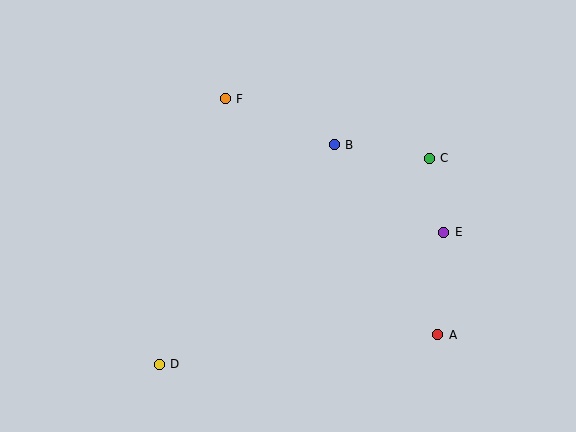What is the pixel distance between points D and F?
The distance between D and F is 274 pixels.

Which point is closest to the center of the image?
Point B at (334, 145) is closest to the center.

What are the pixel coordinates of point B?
Point B is at (334, 145).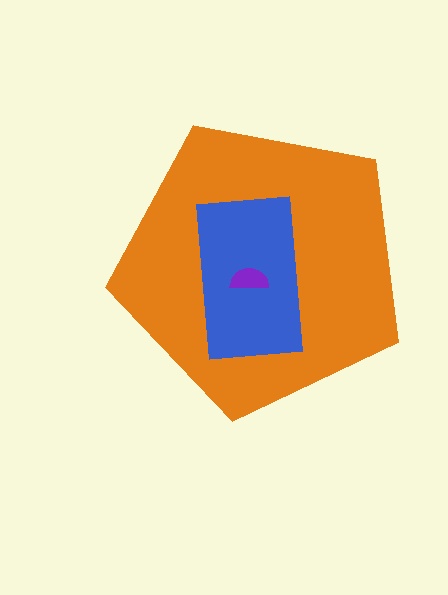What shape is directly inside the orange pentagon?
The blue rectangle.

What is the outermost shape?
The orange pentagon.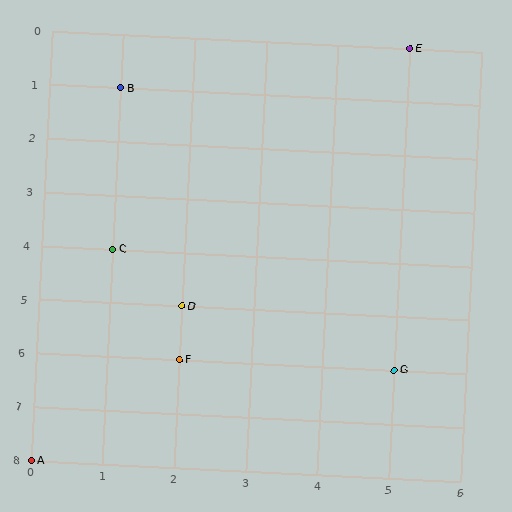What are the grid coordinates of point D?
Point D is at grid coordinates (2, 5).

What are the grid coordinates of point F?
Point F is at grid coordinates (2, 6).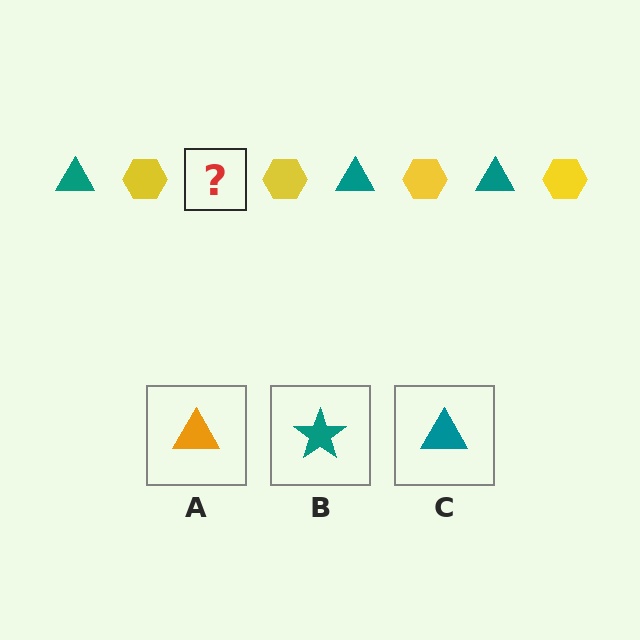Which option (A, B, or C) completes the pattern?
C.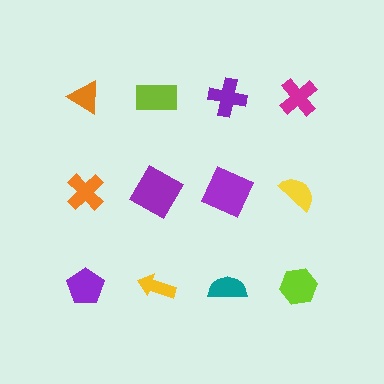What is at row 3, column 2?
A yellow arrow.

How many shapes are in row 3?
4 shapes.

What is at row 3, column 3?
A teal semicircle.